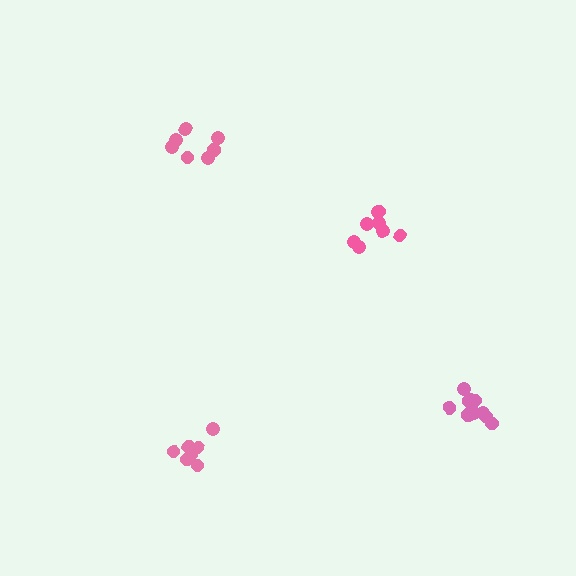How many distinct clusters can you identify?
There are 4 distinct clusters.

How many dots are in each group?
Group 1: 8 dots, Group 2: 8 dots, Group 3: 11 dots, Group 4: 7 dots (34 total).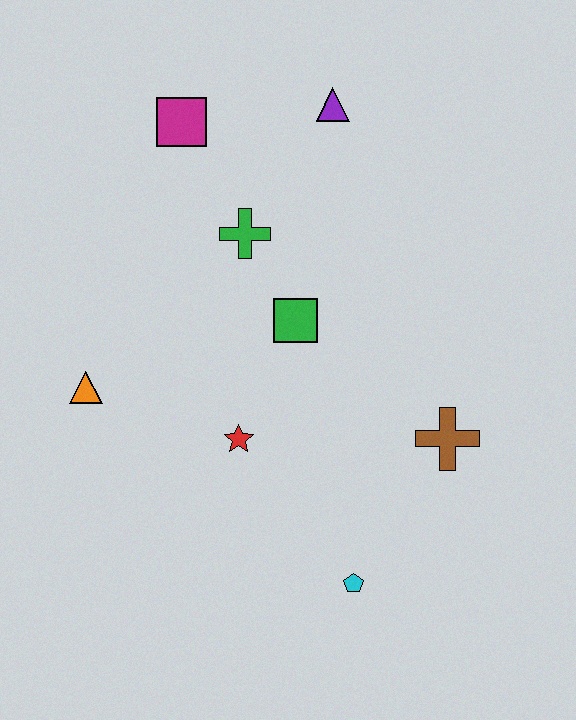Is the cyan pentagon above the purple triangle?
No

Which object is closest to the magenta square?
The green cross is closest to the magenta square.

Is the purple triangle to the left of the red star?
No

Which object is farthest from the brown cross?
The magenta square is farthest from the brown cross.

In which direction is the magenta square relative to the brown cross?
The magenta square is above the brown cross.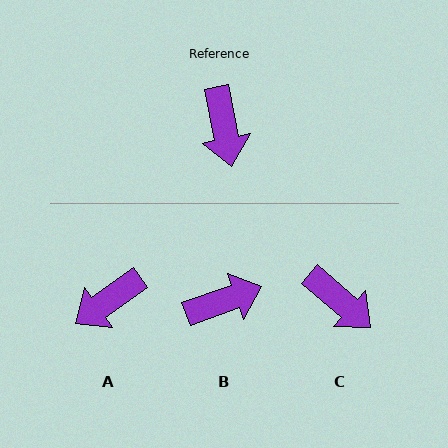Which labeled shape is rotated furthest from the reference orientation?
B, about 99 degrees away.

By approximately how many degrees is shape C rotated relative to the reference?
Approximately 38 degrees counter-clockwise.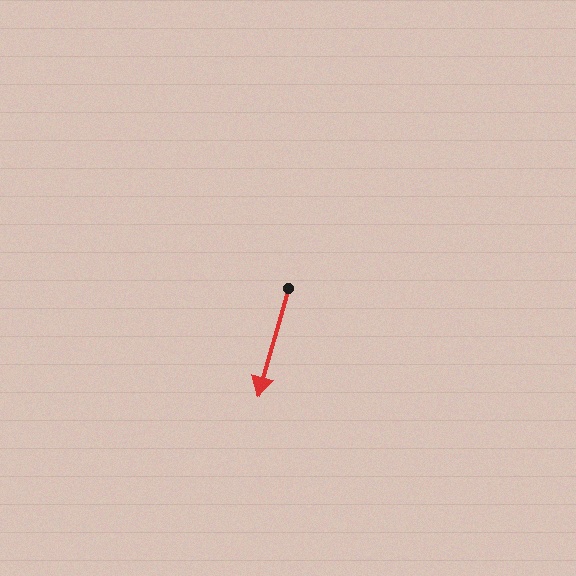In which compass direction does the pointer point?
South.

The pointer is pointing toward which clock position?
Roughly 7 o'clock.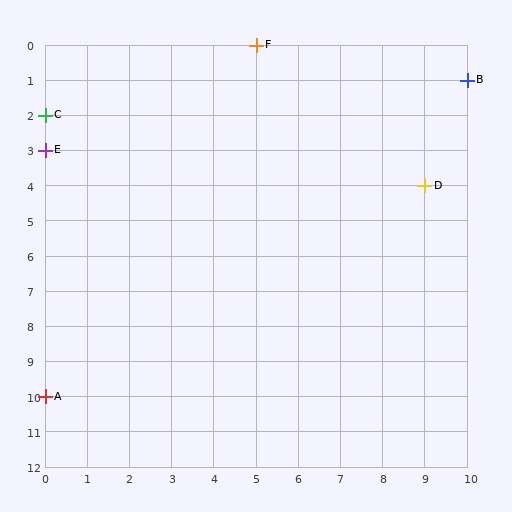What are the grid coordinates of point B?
Point B is at grid coordinates (10, 1).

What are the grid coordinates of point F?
Point F is at grid coordinates (5, 0).